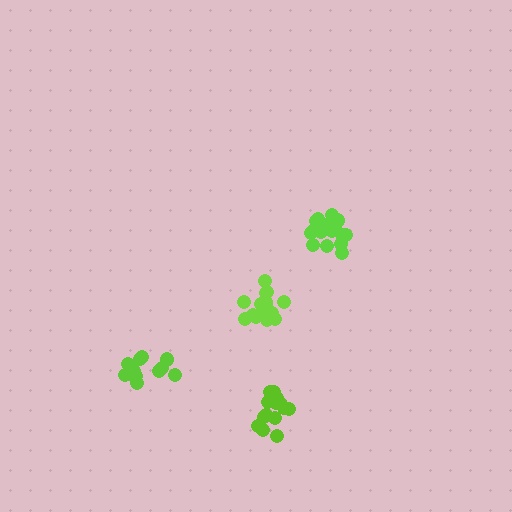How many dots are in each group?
Group 1: 15 dots, Group 2: 18 dots, Group 3: 14 dots, Group 4: 16 dots (63 total).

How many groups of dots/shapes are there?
There are 4 groups.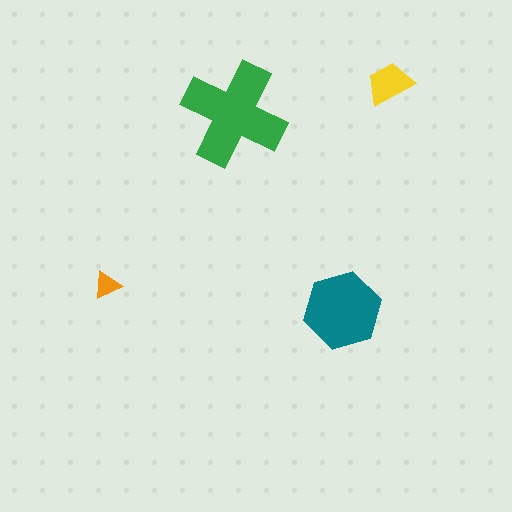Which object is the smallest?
The orange triangle.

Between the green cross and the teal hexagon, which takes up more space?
The green cross.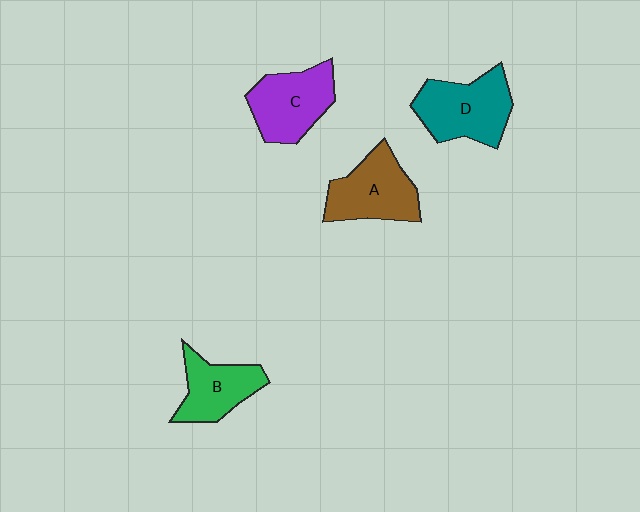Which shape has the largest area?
Shape D (teal).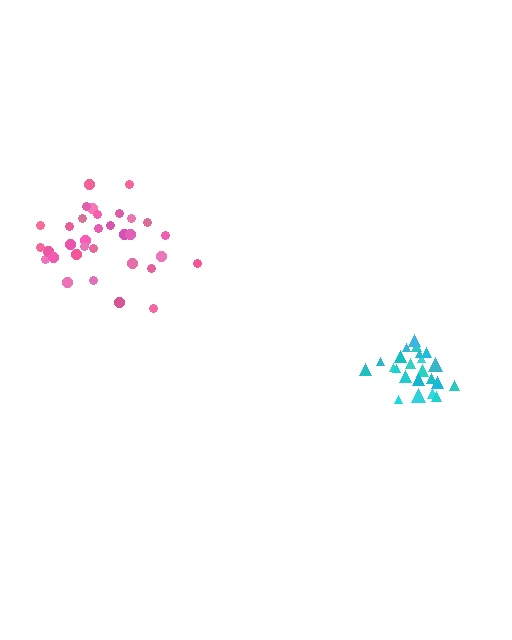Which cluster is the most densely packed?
Cyan.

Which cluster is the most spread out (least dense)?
Pink.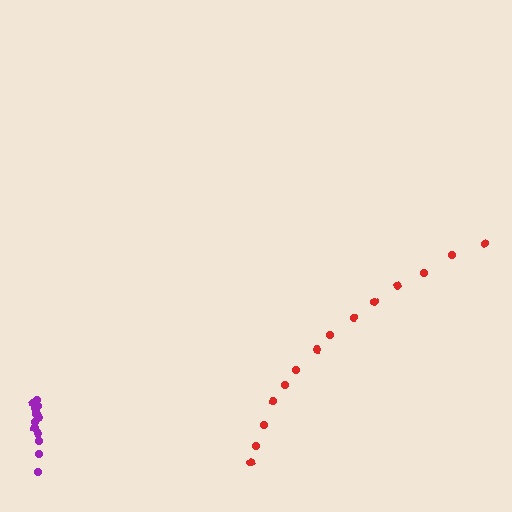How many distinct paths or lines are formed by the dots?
There are 2 distinct paths.